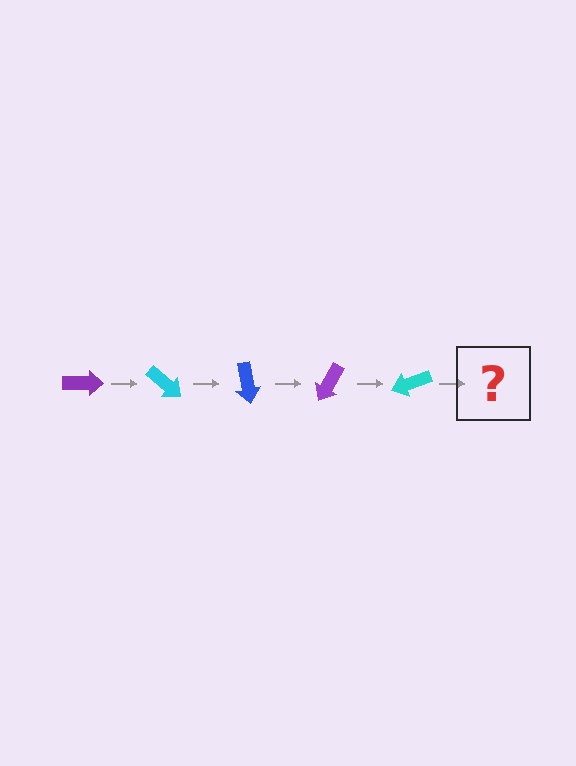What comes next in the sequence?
The next element should be a blue arrow, rotated 200 degrees from the start.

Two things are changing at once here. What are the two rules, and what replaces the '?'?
The two rules are that it rotates 40 degrees each step and the color cycles through purple, cyan, and blue. The '?' should be a blue arrow, rotated 200 degrees from the start.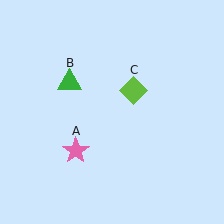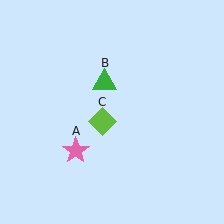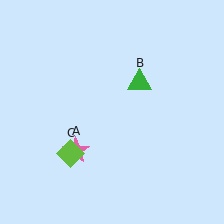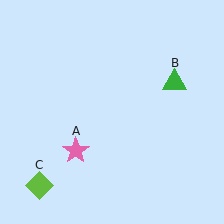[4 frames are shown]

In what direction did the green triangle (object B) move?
The green triangle (object B) moved right.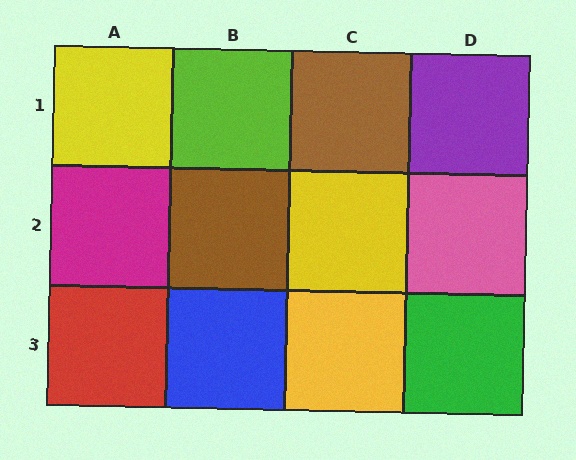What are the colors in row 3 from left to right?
Red, blue, yellow, green.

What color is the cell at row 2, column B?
Brown.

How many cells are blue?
1 cell is blue.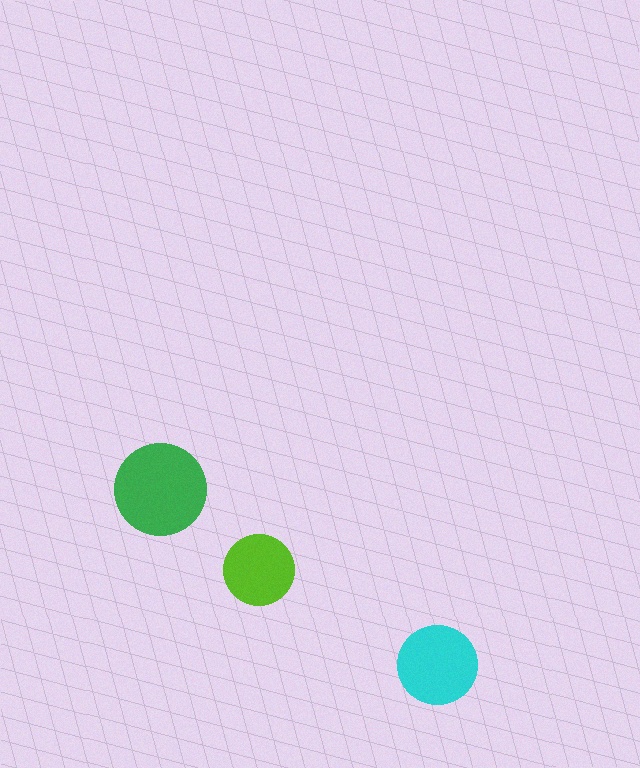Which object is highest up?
The green circle is topmost.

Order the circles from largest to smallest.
the green one, the cyan one, the lime one.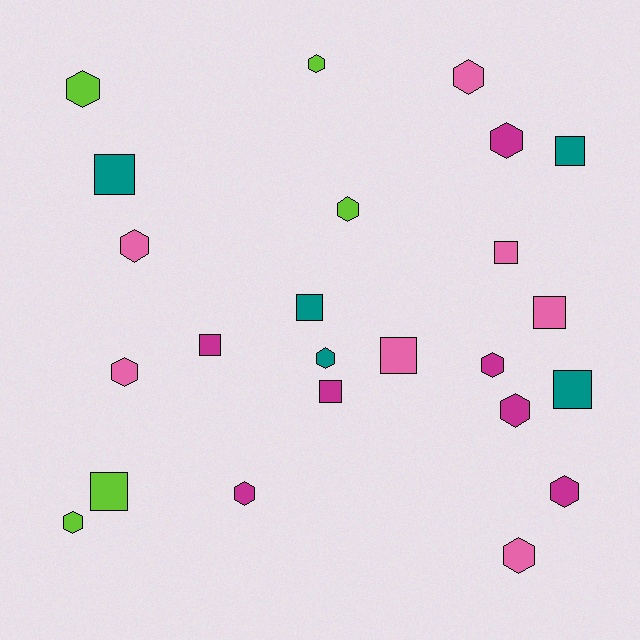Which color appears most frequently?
Pink, with 7 objects.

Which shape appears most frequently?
Hexagon, with 14 objects.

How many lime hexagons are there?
There are 4 lime hexagons.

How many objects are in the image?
There are 24 objects.